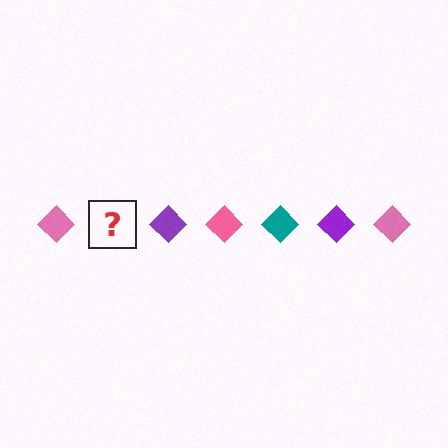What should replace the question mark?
The question mark should be replaced with a teal diamond.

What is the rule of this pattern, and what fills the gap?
The rule is that the pattern cycles through pink, teal, purple diamonds. The gap should be filled with a teal diamond.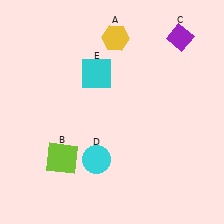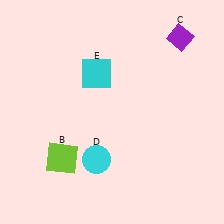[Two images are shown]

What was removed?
The yellow hexagon (A) was removed in Image 2.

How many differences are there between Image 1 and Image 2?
There is 1 difference between the two images.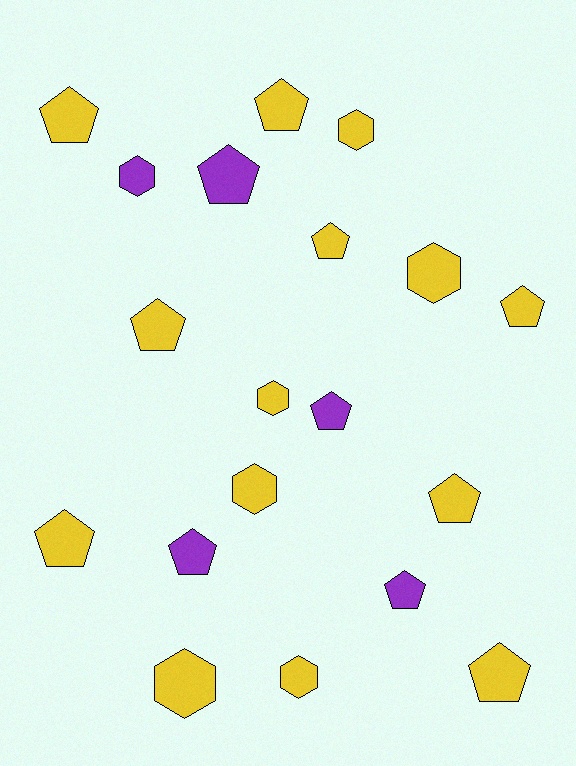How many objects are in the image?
There are 19 objects.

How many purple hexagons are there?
There is 1 purple hexagon.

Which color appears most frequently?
Yellow, with 14 objects.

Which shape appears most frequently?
Pentagon, with 12 objects.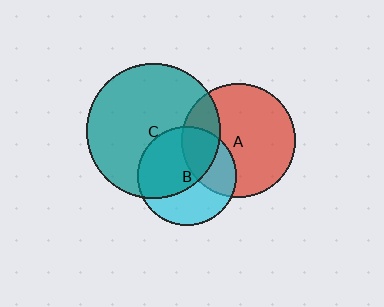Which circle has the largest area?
Circle C (teal).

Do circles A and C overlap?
Yes.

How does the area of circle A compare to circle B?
Approximately 1.3 times.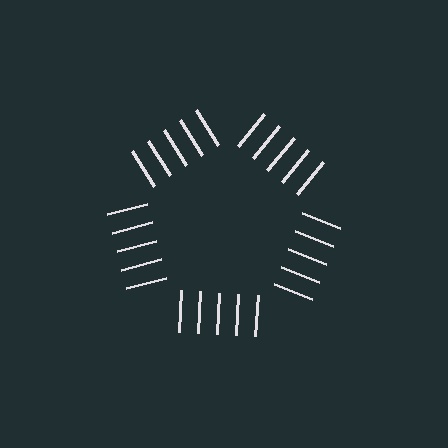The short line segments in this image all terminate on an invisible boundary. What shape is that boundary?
An illusory pentagon — the line segments terminate on its edges but no continuous stroke is drawn.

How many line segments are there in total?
25 — 5 along each of the 5 edges.